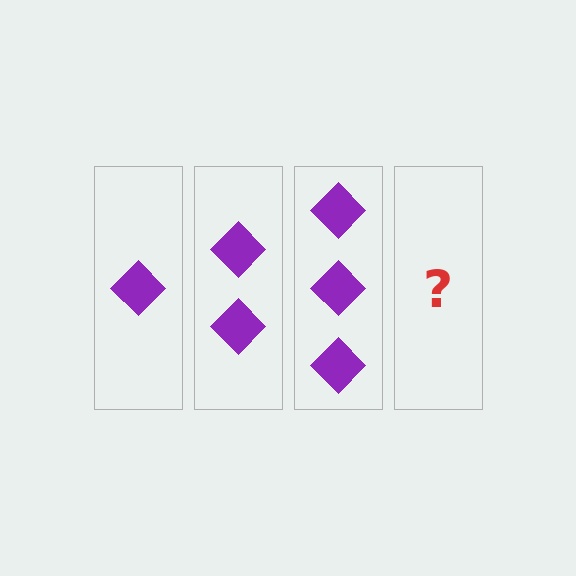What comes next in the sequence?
The next element should be 4 diamonds.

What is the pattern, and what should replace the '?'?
The pattern is that each step adds one more diamond. The '?' should be 4 diamonds.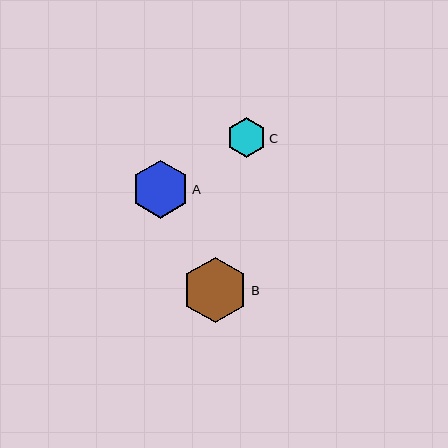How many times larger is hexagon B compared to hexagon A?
Hexagon B is approximately 1.1 times the size of hexagon A.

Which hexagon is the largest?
Hexagon B is the largest with a size of approximately 65 pixels.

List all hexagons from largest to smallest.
From largest to smallest: B, A, C.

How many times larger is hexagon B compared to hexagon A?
Hexagon B is approximately 1.1 times the size of hexagon A.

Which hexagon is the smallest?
Hexagon C is the smallest with a size of approximately 40 pixels.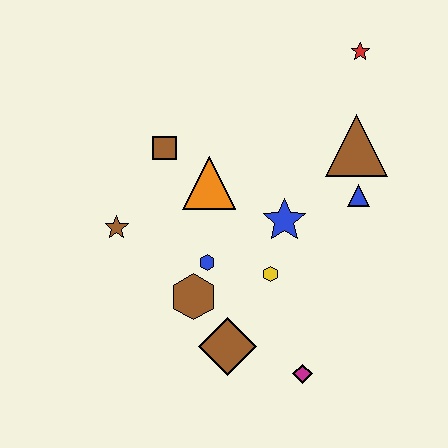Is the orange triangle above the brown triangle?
No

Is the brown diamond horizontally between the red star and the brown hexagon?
Yes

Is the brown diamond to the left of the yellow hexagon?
Yes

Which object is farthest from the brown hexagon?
The red star is farthest from the brown hexagon.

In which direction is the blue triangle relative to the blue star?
The blue triangle is to the right of the blue star.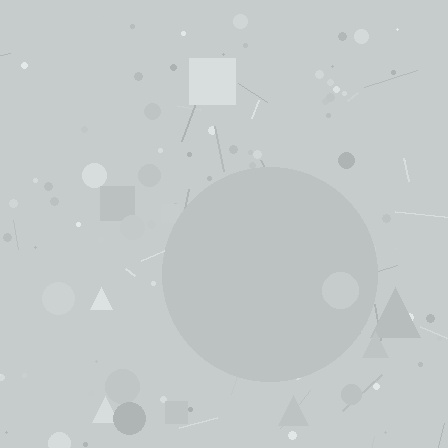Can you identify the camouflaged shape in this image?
The camouflaged shape is a circle.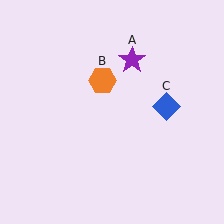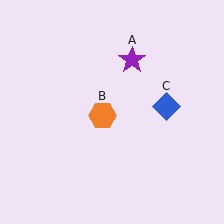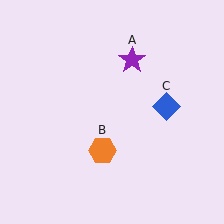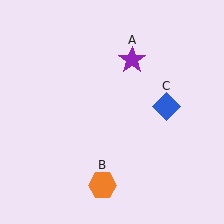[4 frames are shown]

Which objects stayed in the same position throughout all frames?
Purple star (object A) and blue diamond (object C) remained stationary.